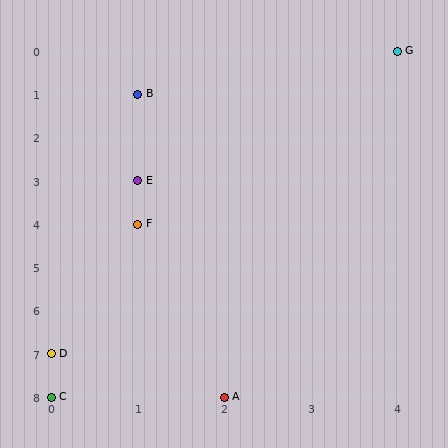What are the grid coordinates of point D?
Point D is at grid coordinates (0, 7).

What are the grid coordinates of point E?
Point E is at grid coordinates (1, 3).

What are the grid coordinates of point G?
Point G is at grid coordinates (4, 0).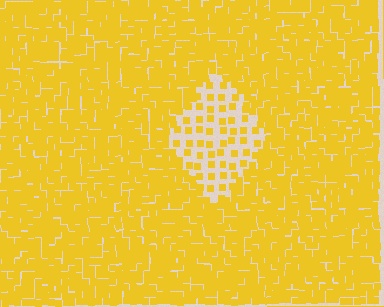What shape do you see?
I see a diamond.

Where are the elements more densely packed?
The elements are more densely packed outside the diamond boundary.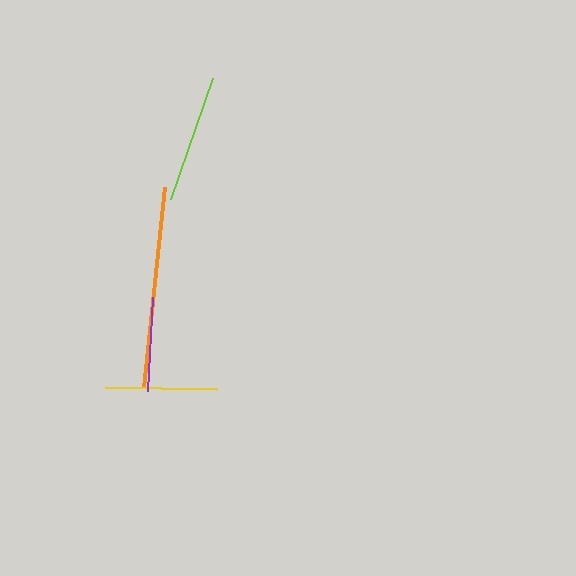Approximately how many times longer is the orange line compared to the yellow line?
The orange line is approximately 1.8 times the length of the yellow line.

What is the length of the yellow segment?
The yellow segment is approximately 112 pixels long.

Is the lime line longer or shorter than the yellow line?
The lime line is longer than the yellow line.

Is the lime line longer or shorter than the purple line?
The lime line is longer than the purple line.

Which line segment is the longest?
The orange line is the longest at approximately 200 pixels.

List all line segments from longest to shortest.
From longest to shortest: orange, lime, yellow, purple.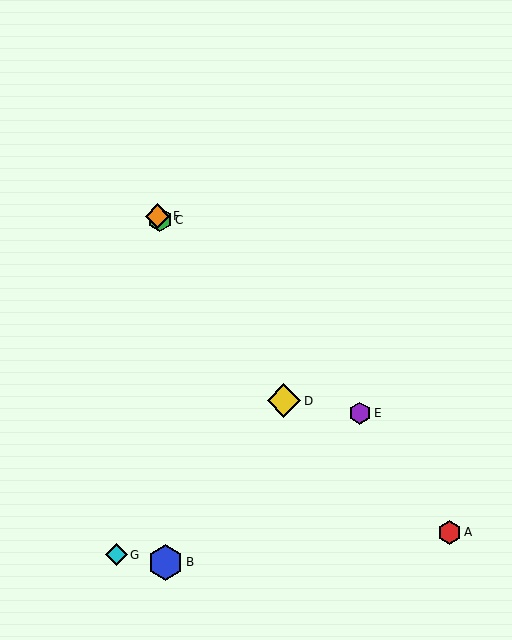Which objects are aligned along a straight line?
Objects C, D, F are aligned along a straight line.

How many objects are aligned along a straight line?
3 objects (C, D, F) are aligned along a straight line.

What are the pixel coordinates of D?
Object D is at (284, 401).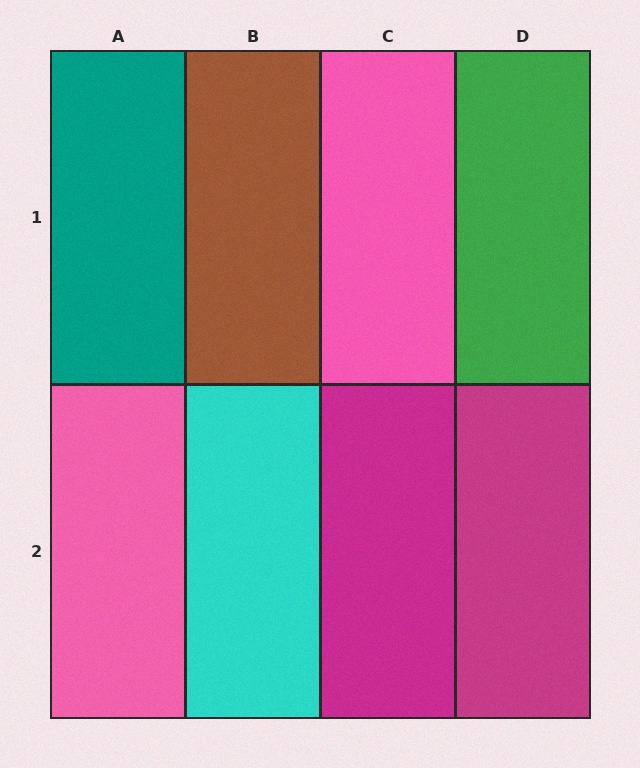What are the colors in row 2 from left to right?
Pink, cyan, magenta, magenta.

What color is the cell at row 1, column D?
Green.